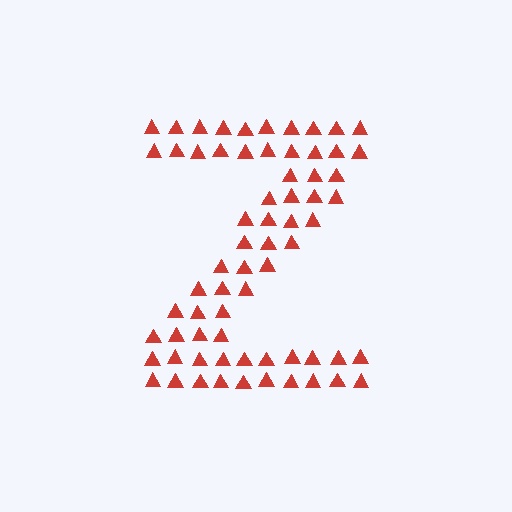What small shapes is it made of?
It is made of small triangles.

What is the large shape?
The large shape is the letter Z.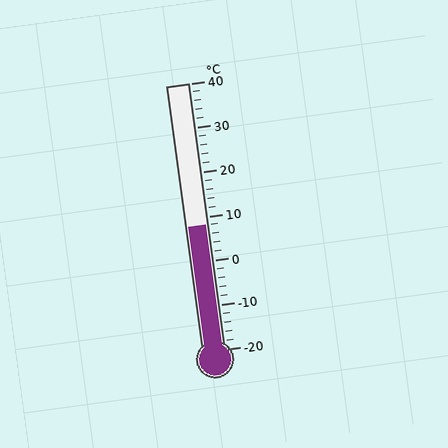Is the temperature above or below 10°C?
The temperature is below 10°C.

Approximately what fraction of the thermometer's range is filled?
The thermometer is filled to approximately 45% of its range.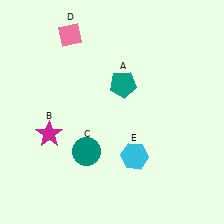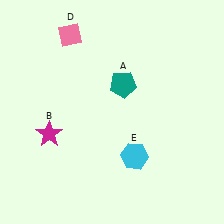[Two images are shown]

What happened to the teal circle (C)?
The teal circle (C) was removed in Image 2. It was in the bottom-left area of Image 1.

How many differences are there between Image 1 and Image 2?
There is 1 difference between the two images.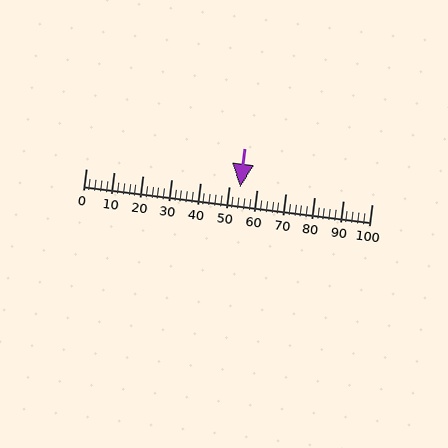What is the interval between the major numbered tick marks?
The major tick marks are spaced 10 units apart.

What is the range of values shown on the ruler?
The ruler shows values from 0 to 100.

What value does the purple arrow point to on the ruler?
The purple arrow points to approximately 54.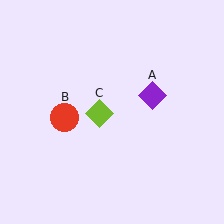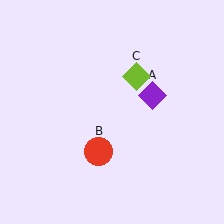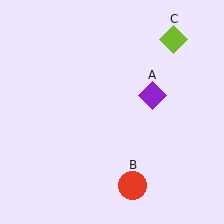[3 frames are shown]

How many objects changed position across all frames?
2 objects changed position: red circle (object B), lime diamond (object C).